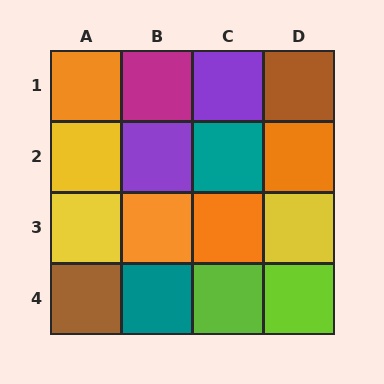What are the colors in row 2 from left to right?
Yellow, purple, teal, orange.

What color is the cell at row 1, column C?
Purple.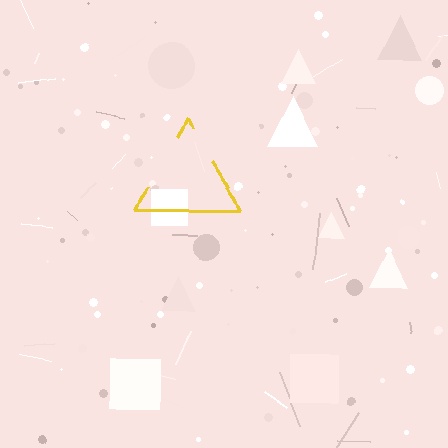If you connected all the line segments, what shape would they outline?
They would outline a triangle.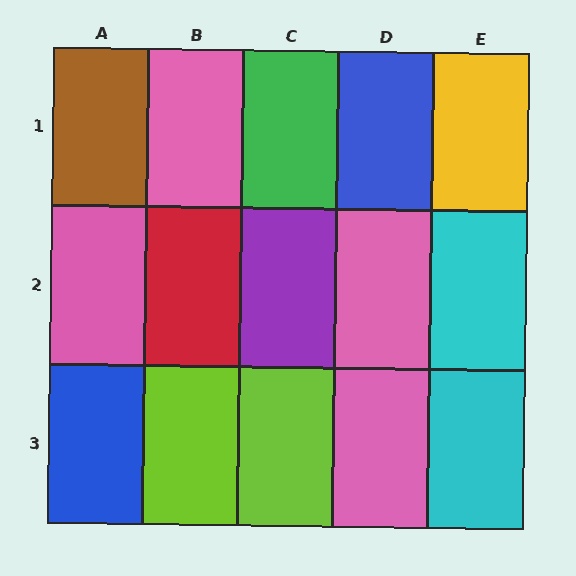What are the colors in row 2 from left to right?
Pink, red, purple, pink, cyan.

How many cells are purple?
1 cell is purple.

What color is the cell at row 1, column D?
Blue.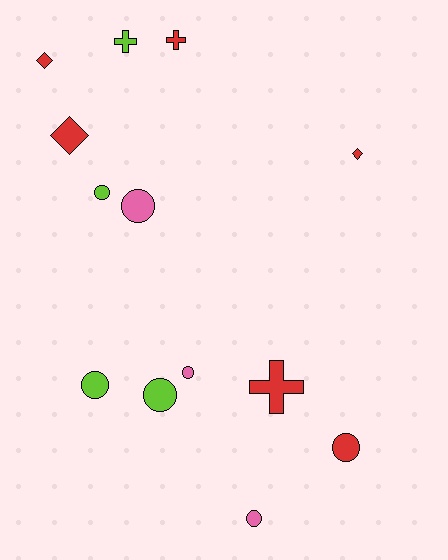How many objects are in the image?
There are 13 objects.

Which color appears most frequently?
Red, with 6 objects.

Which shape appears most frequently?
Circle, with 7 objects.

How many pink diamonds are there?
There are no pink diamonds.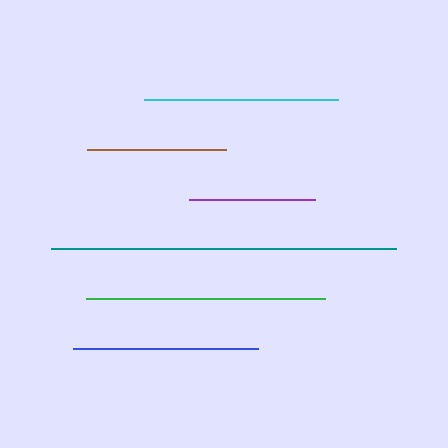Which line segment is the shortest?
The purple line is the shortest at approximately 127 pixels.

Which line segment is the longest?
The teal line is the longest at approximately 346 pixels.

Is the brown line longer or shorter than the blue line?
The blue line is longer than the brown line.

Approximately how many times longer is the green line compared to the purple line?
The green line is approximately 1.9 times the length of the purple line.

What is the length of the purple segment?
The purple segment is approximately 127 pixels long.